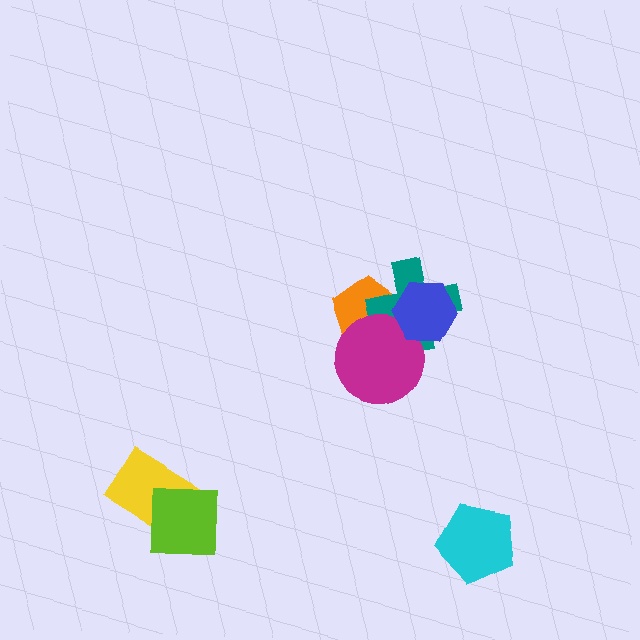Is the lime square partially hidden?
No, no other shape covers it.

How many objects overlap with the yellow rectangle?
1 object overlaps with the yellow rectangle.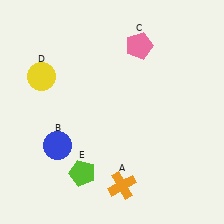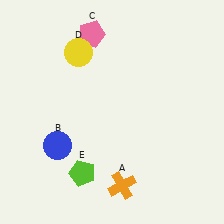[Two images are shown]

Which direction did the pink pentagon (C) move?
The pink pentagon (C) moved left.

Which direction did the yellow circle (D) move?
The yellow circle (D) moved right.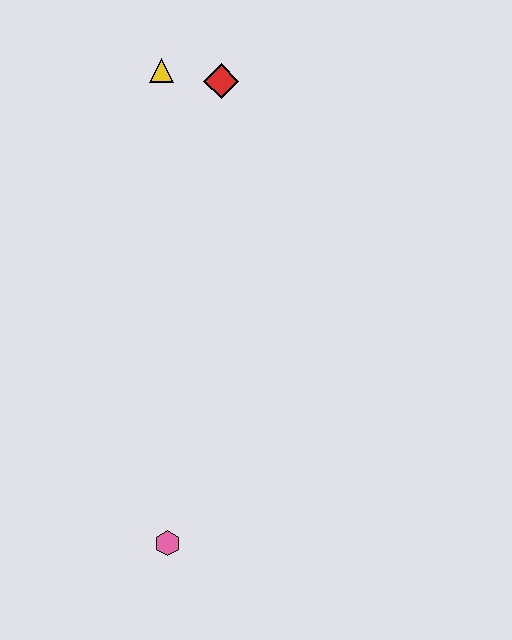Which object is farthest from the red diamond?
The pink hexagon is farthest from the red diamond.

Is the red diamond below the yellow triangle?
Yes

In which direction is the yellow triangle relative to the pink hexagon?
The yellow triangle is above the pink hexagon.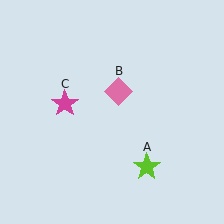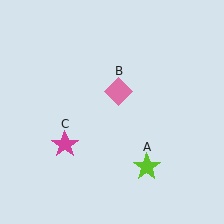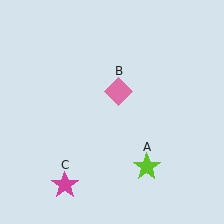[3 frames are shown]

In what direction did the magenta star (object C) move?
The magenta star (object C) moved down.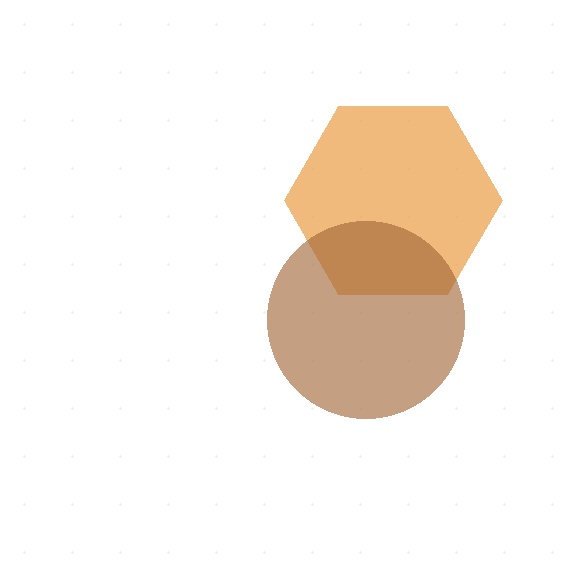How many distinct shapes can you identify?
There are 2 distinct shapes: an orange hexagon, a brown circle.